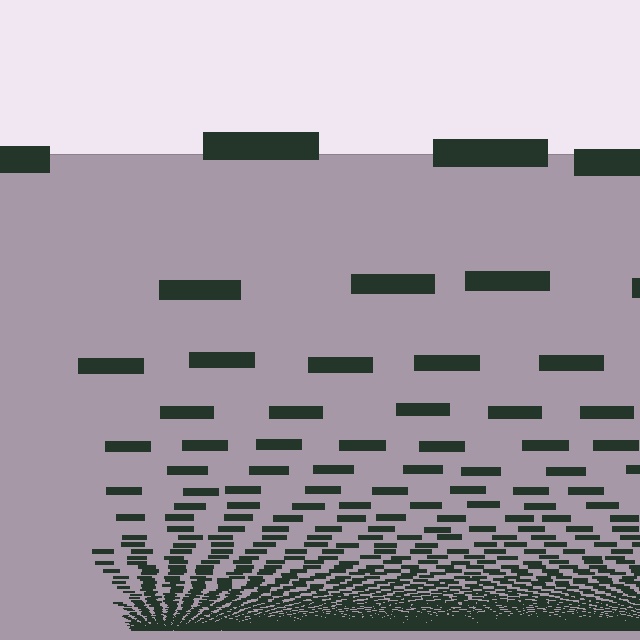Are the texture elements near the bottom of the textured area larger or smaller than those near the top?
Smaller. The gradient is inverted — elements near the bottom are smaller and denser.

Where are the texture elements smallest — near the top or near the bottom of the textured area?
Near the bottom.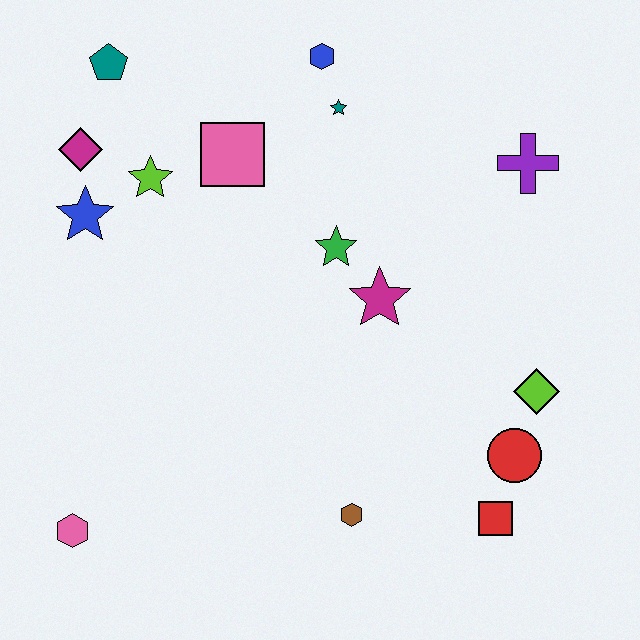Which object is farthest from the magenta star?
The pink hexagon is farthest from the magenta star.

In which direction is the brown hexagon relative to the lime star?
The brown hexagon is below the lime star.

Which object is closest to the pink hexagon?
The brown hexagon is closest to the pink hexagon.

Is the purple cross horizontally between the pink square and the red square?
No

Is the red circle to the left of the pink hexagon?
No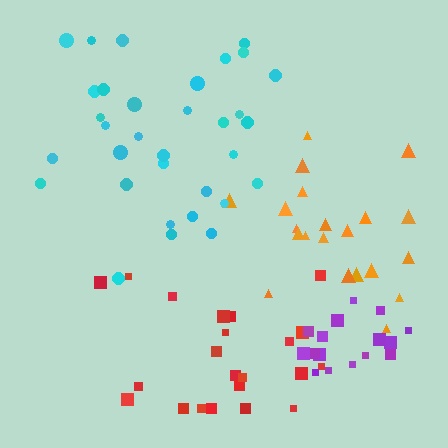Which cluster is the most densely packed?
Purple.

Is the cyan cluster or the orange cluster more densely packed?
Cyan.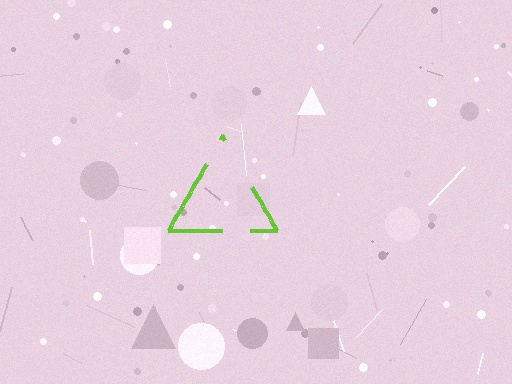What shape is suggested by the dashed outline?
The dashed outline suggests a triangle.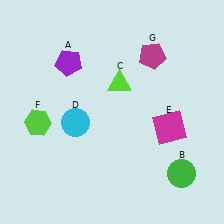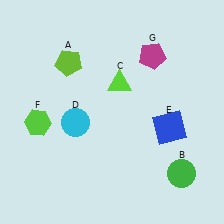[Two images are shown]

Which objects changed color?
A changed from purple to lime. E changed from magenta to blue.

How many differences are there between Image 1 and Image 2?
There are 2 differences between the two images.